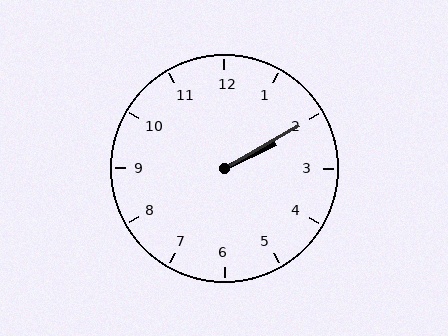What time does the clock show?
2:10.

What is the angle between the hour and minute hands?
Approximately 5 degrees.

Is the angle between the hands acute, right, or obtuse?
It is acute.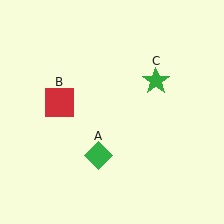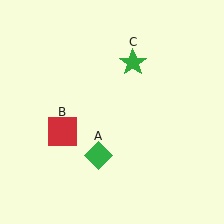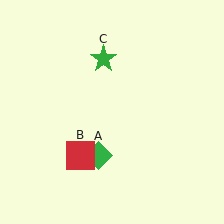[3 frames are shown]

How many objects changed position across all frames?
2 objects changed position: red square (object B), green star (object C).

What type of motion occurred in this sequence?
The red square (object B), green star (object C) rotated counterclockwise around the center of the scene.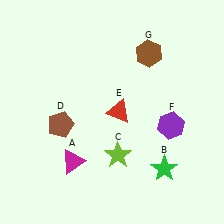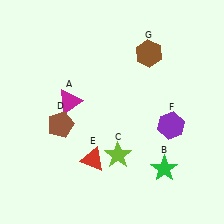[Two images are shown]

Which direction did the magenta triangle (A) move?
The magenta triangle (A) moved up.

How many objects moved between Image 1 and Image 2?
2 objects moved between the two images.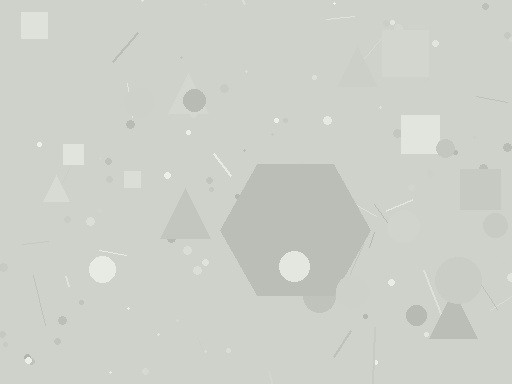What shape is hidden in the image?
A hexagon is hidden in the image.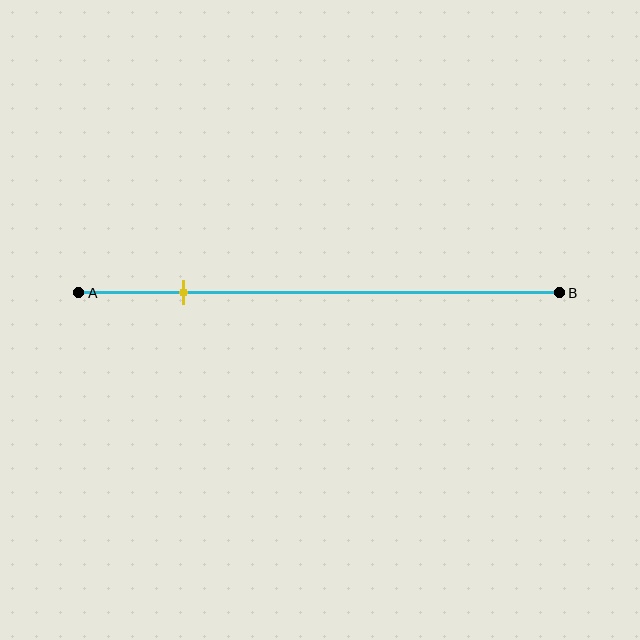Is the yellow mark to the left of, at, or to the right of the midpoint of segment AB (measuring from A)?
The yellow mark is to the left of the midpoint of segment AB.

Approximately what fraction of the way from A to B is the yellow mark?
The yellow mark is approximately 20% of the way from A to B.